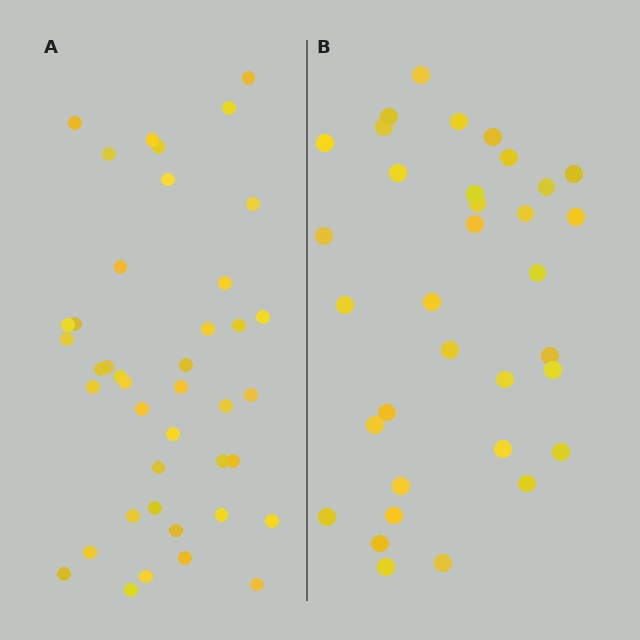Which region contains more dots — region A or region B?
Region A (the left region) has more dots.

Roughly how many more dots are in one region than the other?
Region A has roughly 8 or so more dots than region B.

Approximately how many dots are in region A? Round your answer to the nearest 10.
About 40 dots. (The exact count is 41, which rounds to 40.)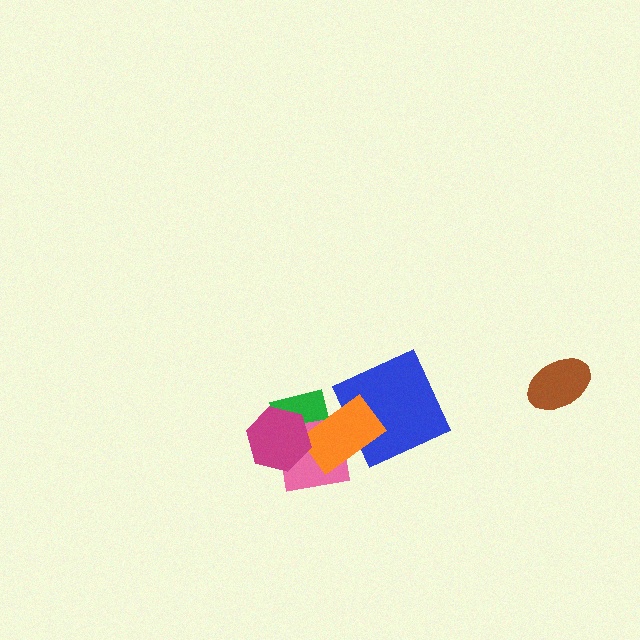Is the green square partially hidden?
Yes, it is partially covered by another shape.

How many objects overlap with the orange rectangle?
3 objects overlap with the orange rectangle.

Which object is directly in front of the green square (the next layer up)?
The pink square is directly in front of the green square.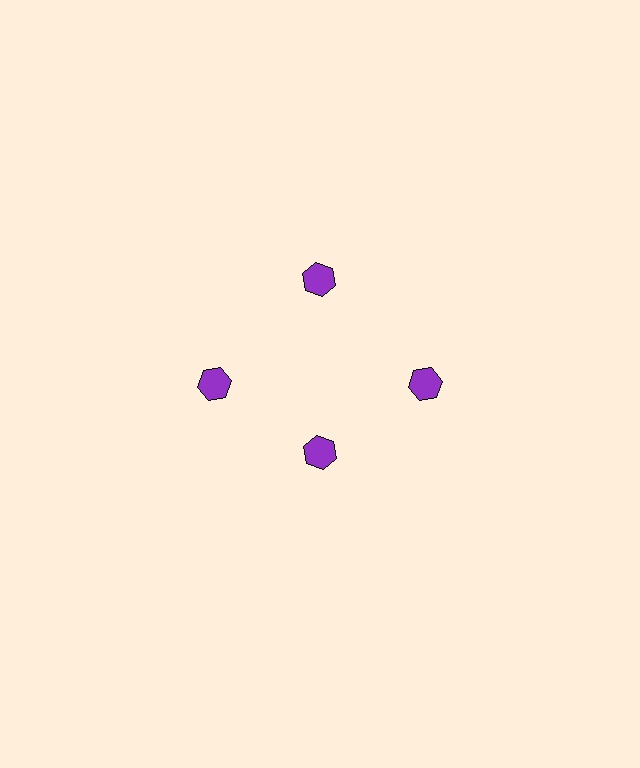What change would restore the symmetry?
The symmetry would be restored by moving it outward, back onto the ring so that all 4 hexagons sit at equal angles and equal distance from the center.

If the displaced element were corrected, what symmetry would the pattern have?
It would have 4-fold rotational symmetry — the pattern would map onto itself every 90 degrees.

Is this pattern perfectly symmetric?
No. The 4 purple hexagons are arranged in a ring, but one element near the 6 o'clock position is pulled inward toward the center, breaking the 4-fold rotational symmetry.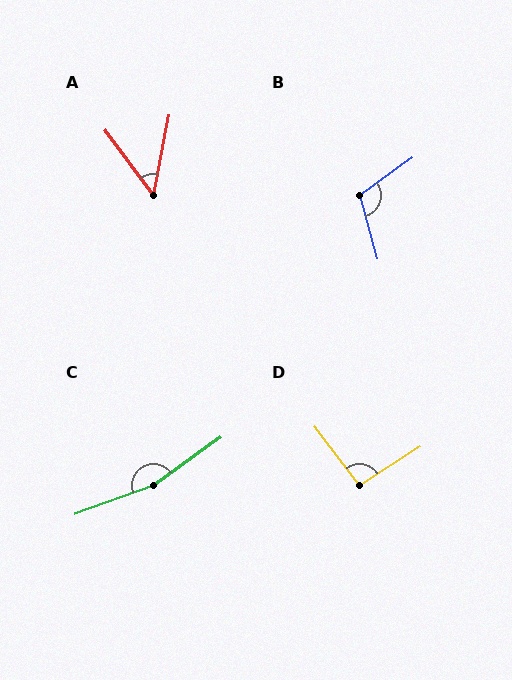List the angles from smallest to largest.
A (48°), D (95°), B (110°), C (164°).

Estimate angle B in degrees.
Approximately 110 degrees.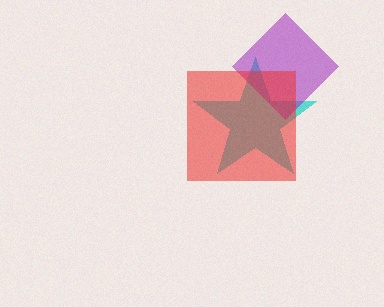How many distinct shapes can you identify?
There are 3 distinct shapes: a cyan star, a purple diamond, a red square.